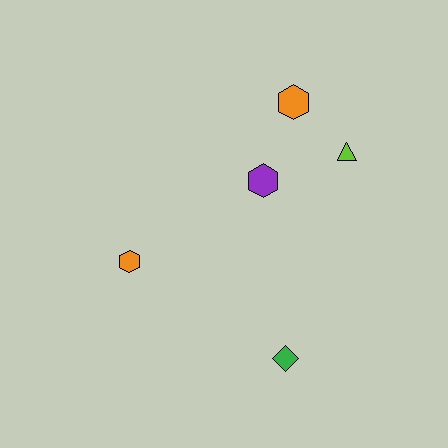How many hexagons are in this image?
There are 3 hexagons.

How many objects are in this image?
There are 5 objects.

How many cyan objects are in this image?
There are no cyan objects.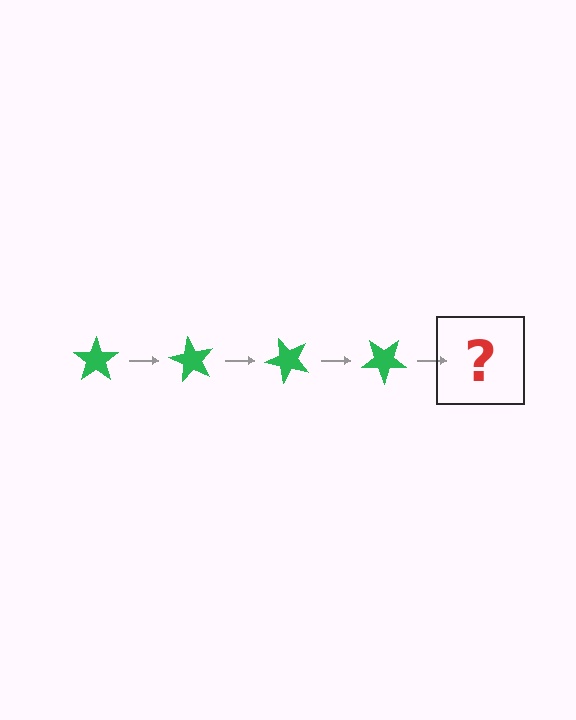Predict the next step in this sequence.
The next step is a green star rotated 240 degrees.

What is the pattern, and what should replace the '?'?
The pattern is that the star rotates 60 degrees each step. The '?' should be a green star rotated 240 degrees.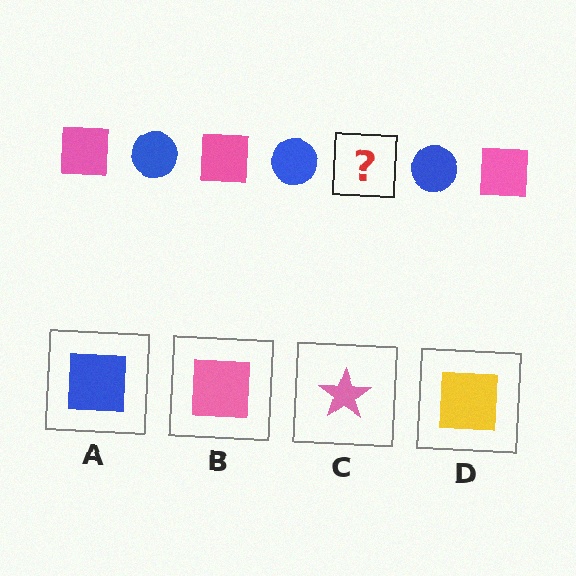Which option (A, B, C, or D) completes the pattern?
B.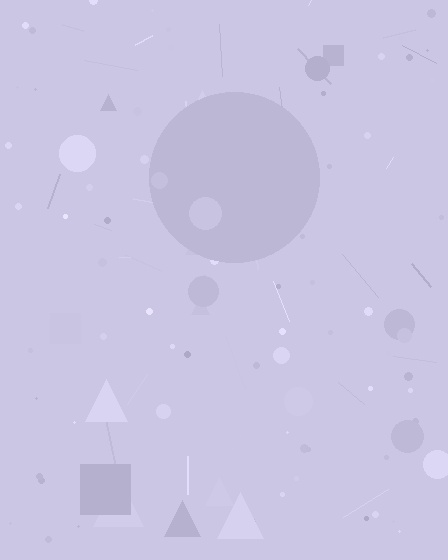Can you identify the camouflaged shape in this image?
The camouflaged shape is a circle.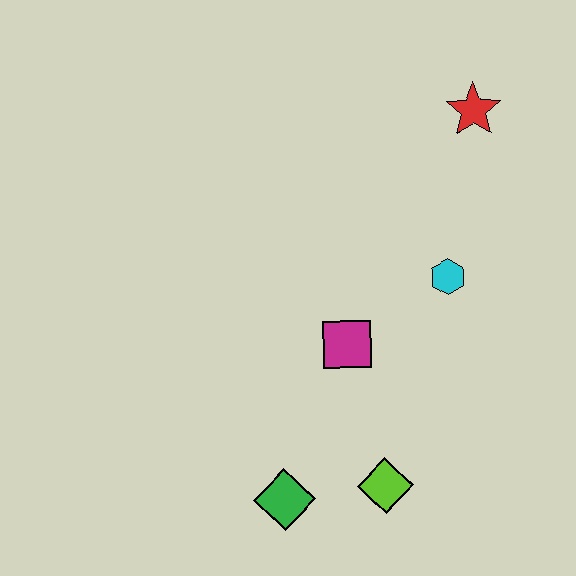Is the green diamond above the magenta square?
No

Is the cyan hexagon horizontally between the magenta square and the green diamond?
No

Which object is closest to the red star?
The cyan hexagon is closest to the red star.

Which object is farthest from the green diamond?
The red star is farthest from the green diamond.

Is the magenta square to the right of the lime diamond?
No